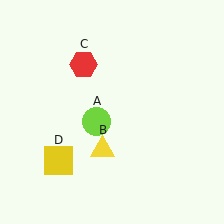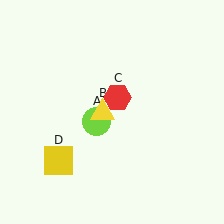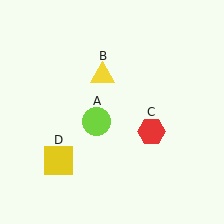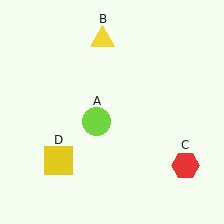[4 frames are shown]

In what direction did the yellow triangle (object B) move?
The yellow triangle (object B) moved up.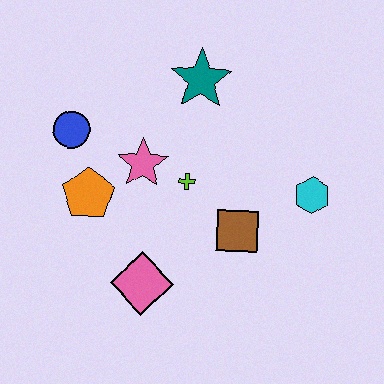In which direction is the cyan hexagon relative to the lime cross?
The cyan hexagon is to the right of the lime cross.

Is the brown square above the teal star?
No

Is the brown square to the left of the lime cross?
No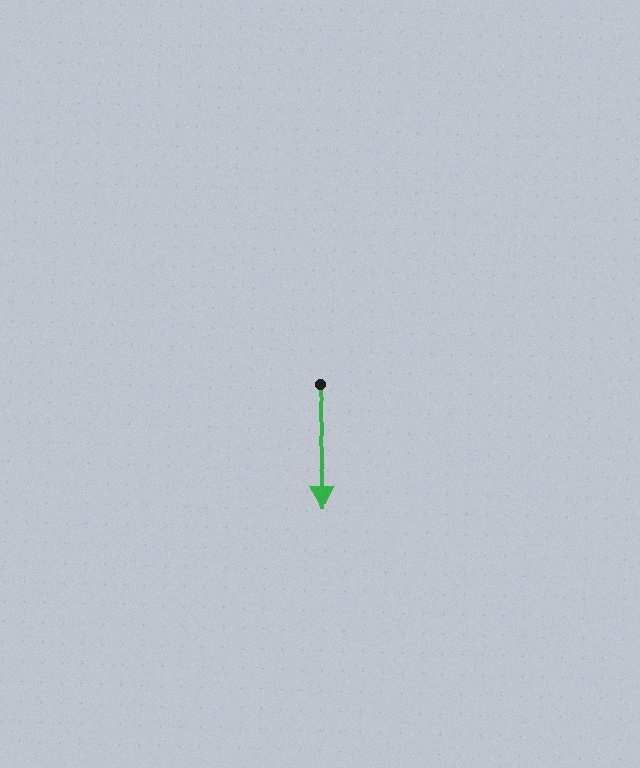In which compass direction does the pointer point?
South.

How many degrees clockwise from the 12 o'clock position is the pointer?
Approximately 177 degrees.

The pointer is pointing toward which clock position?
Roughly 6 o'clock.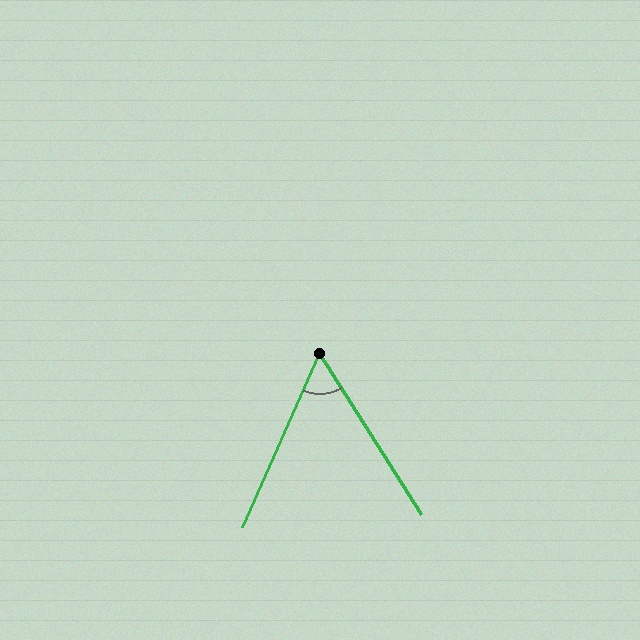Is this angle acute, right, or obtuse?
It is acute.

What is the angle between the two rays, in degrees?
Approximately 56 degrees.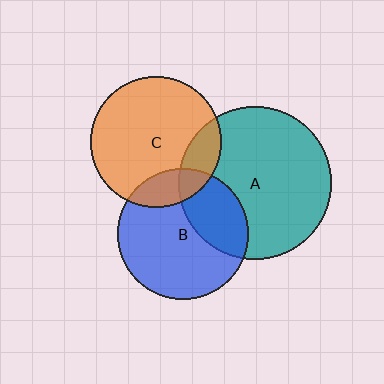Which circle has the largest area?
Circle A (teal).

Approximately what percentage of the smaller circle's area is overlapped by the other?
Approximately 15%.